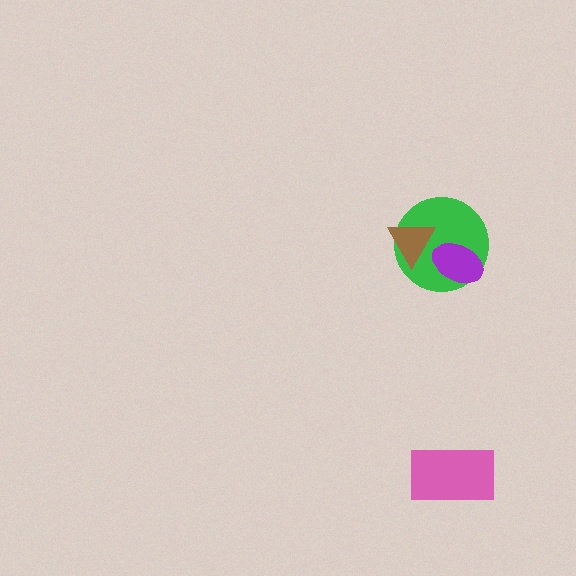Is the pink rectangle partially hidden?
No, no other shape covers it.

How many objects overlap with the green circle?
2 objects overlap with the green circle.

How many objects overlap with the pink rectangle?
0 objects overlap with the pink rectangle.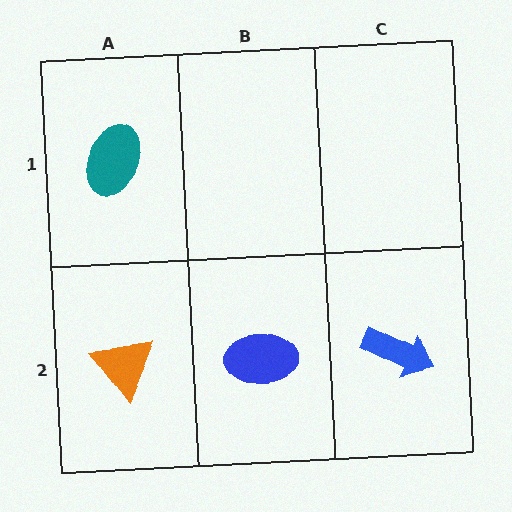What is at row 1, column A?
A teal ellipse.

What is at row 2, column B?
A blue ellipse.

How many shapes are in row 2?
3 shapes.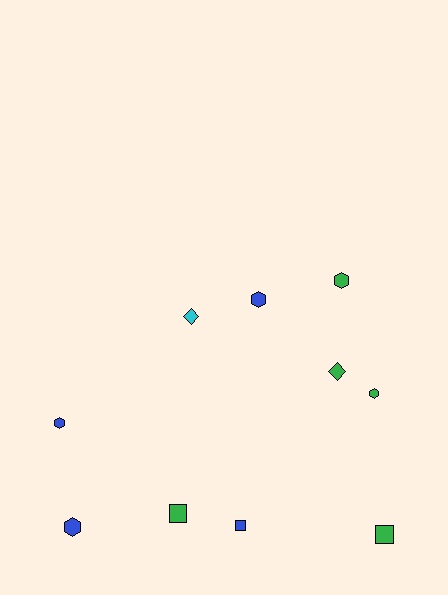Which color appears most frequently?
Green, with 5 objects.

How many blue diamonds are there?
There are no blue diamonds.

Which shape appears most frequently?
Hexagon, with 5 objects.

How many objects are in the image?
There are 10 objects.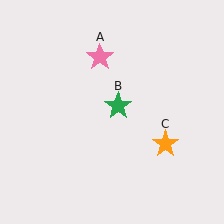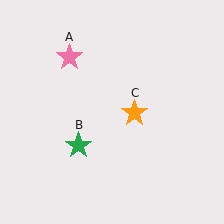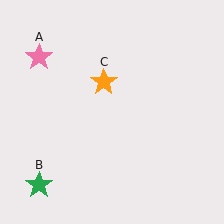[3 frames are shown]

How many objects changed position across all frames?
3 objects changed position: pink star (object A), green star (object B), orange star (object C).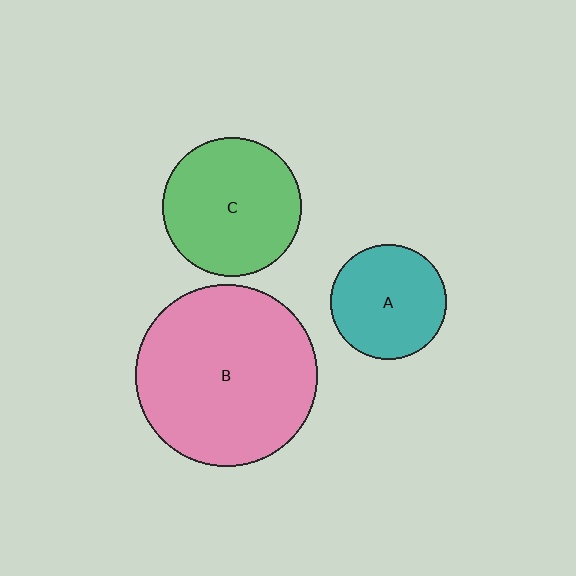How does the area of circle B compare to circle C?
Approximately 1.7 times.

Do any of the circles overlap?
No, none of the circles overlap.